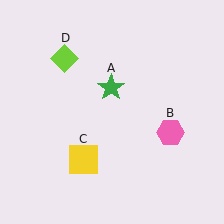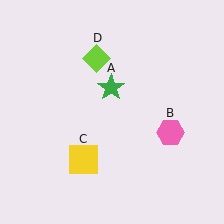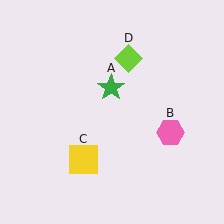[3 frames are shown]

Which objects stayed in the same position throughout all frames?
Green star (object A) and pink hexagon (object B) and yellow square (object C) remained stationary.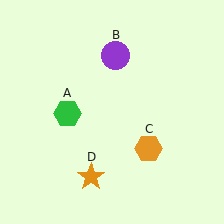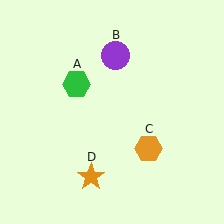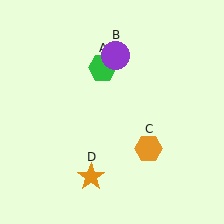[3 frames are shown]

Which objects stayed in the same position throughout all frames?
Purple circle (object B) and orange hexagon (object C) and orange star (object D) remained stationary.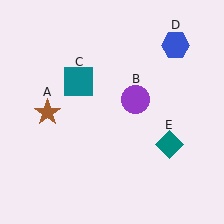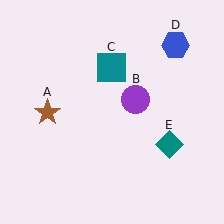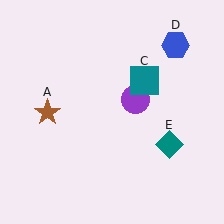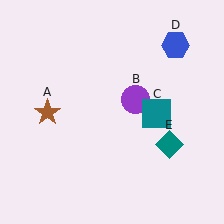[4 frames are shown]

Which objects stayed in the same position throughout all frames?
Brown star (object A) and purple circle (object B) and blue hexagon (object D) and teal diamond (object E) remained stationary.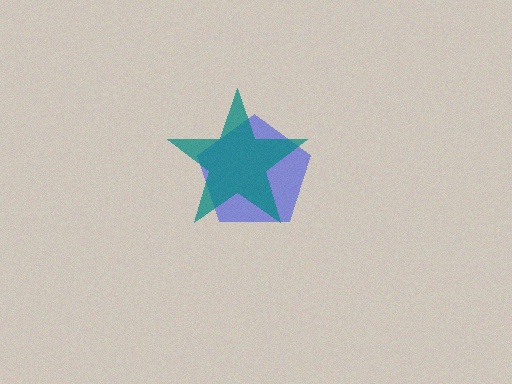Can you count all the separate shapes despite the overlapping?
Yes, there are 2 separate shapes.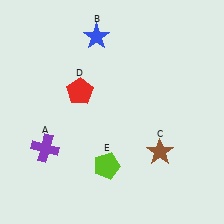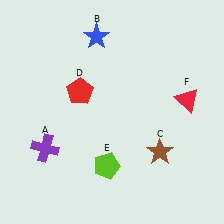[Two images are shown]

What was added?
A red triangle (F) was added in Image 2.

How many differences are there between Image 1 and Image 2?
There is 1 difference between the two images.